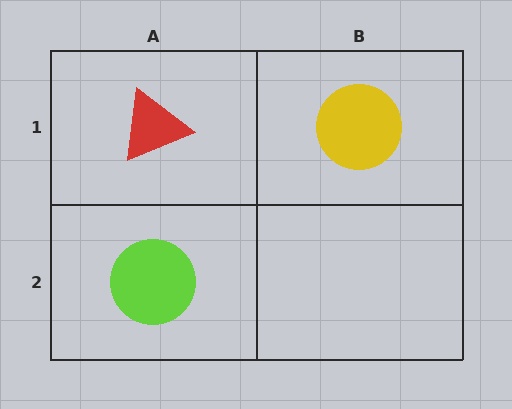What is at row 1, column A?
A red triangle.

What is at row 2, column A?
A lime circle.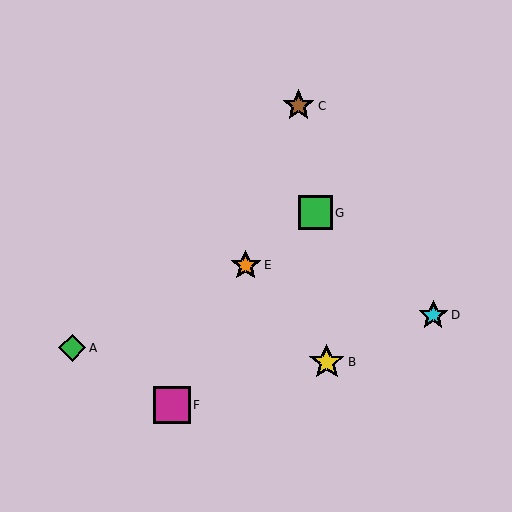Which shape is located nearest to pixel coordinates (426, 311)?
The cyan star (labeled D) at (433, 315) is nearest to that location.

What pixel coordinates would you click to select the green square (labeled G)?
Click at (315, 213) to select the green square G.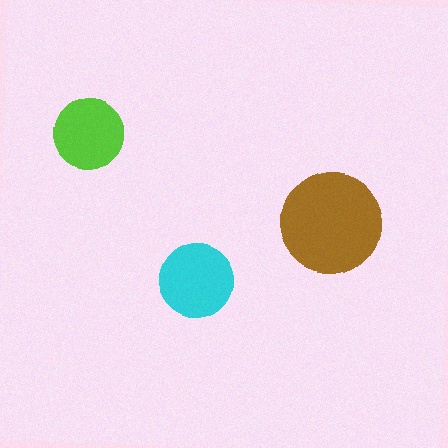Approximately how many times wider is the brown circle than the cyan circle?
About 1.5 times wider.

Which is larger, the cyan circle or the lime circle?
The cyan one.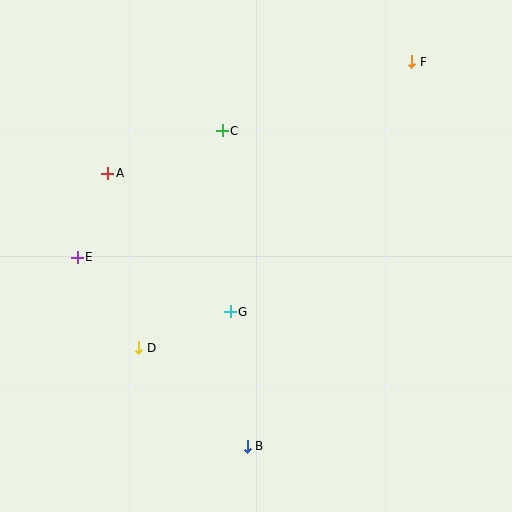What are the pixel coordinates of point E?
Point E is at (77, 257).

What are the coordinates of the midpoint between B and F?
The midpoint between B and F is at (330, 254).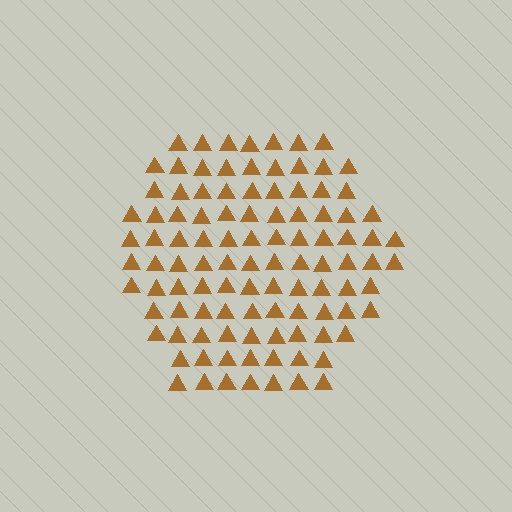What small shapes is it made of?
It is made of small triangles.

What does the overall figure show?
The overall figure shows a hexagon.